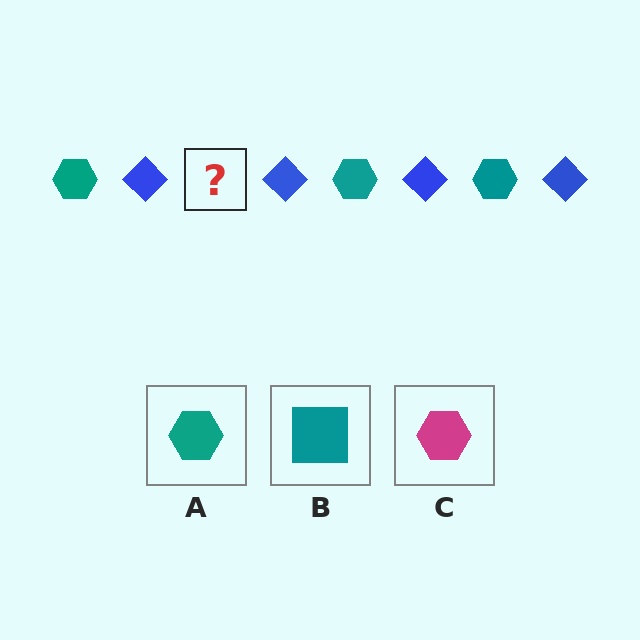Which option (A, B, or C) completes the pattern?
A.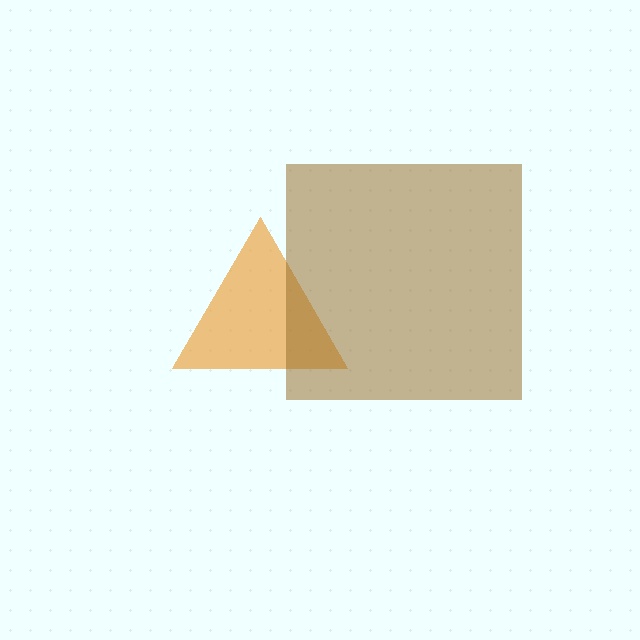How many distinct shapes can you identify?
There are 2 distinct shapes: an orange triangle, a brown square.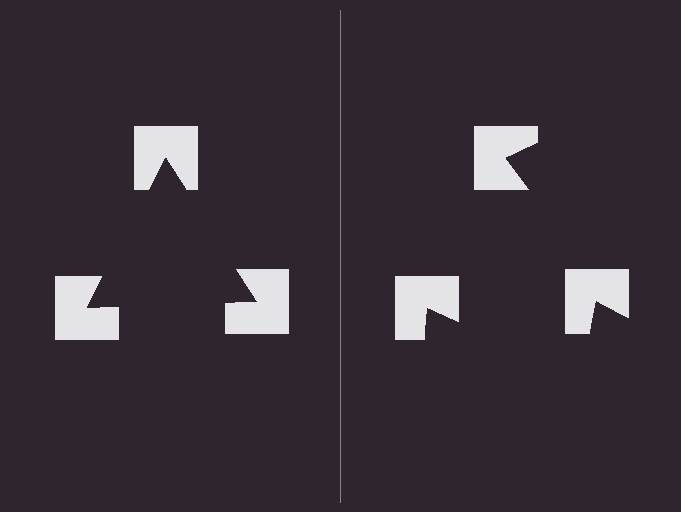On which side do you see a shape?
An illusory triangle appears on the left side. On the right side the wedge cuts are rotated, so no coherent shape forms.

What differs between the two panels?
The notched squares are positioned identically on both sides; only the wedge orientations differ. On the left they align to a triangle; on the right they are misaligned.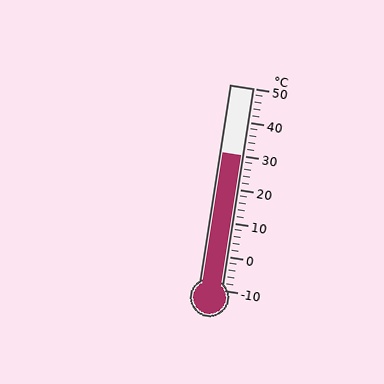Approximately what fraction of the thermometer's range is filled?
The thermometer is filled to approximately 65% of its range.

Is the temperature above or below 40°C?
The temperature is below 40°C.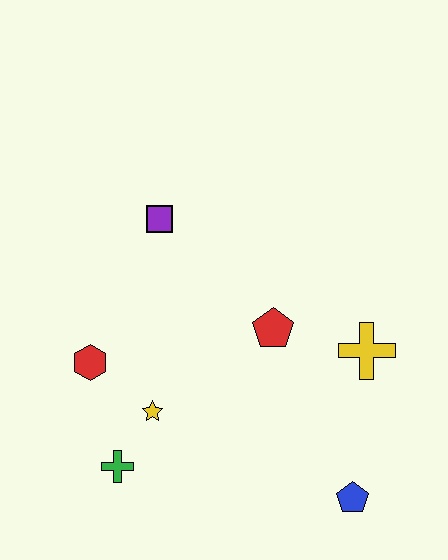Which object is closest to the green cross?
The yellow star is closest to the green cross.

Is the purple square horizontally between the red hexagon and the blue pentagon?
Yes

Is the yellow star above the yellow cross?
No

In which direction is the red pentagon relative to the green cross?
The red pentagon is to the right of the green cross.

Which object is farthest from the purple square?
The blue pentagon is farthest from the purple square.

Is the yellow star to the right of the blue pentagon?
No